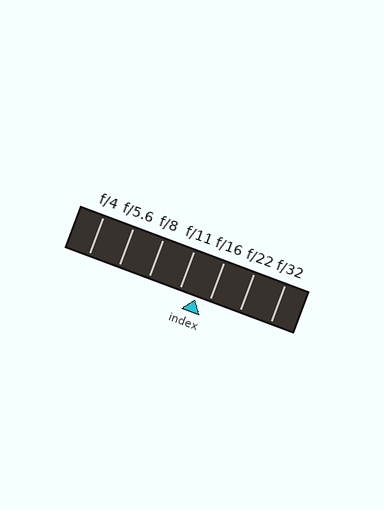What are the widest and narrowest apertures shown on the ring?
The widest aperture shown is f/4 and the narrowest is f/32.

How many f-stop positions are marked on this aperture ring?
There are 7 f-stop positions marked.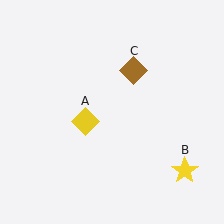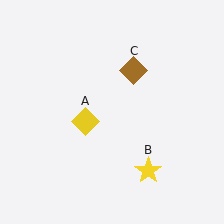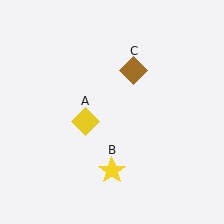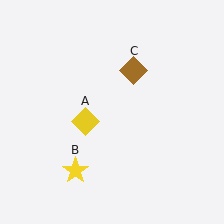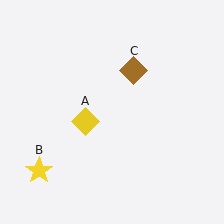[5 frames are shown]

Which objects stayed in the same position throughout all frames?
Yellow diamond (object A) and brown diamond (object C) remained stationary.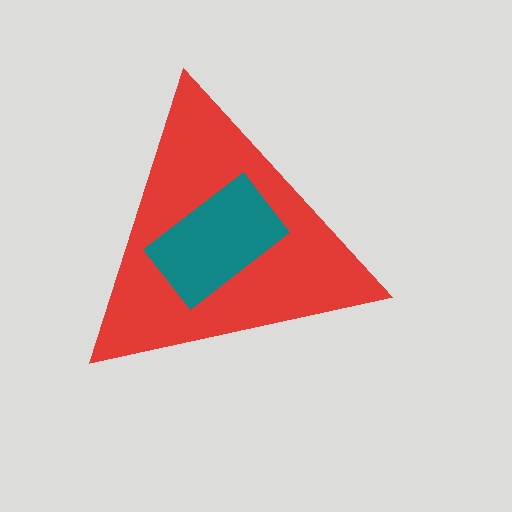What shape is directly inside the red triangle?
The teal rectangle.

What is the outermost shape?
The red triangle.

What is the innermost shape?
The teal rectangle.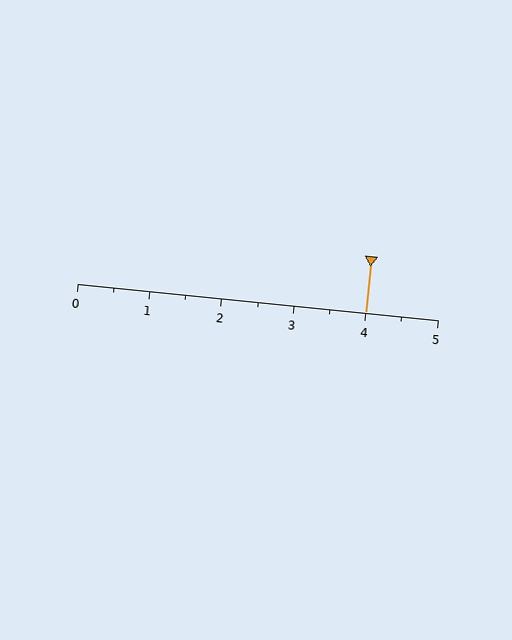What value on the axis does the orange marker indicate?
The marker indicates approximately 4.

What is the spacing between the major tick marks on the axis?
The major ticks are spaced 1 apart.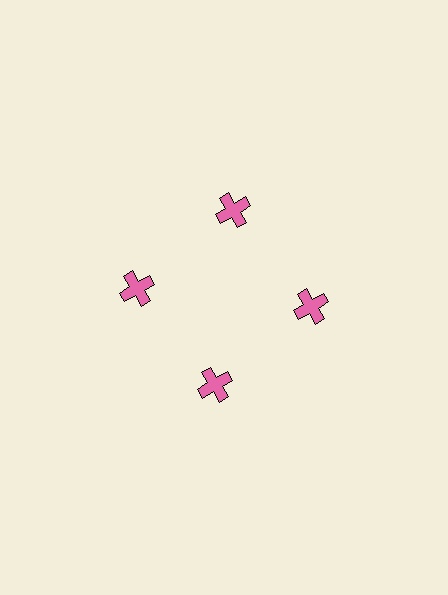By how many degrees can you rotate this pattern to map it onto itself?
The pattern maps onto itself every 90 degrees of rotation.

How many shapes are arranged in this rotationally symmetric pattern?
There are 4 shapes, arranged in 4 groups of 1.